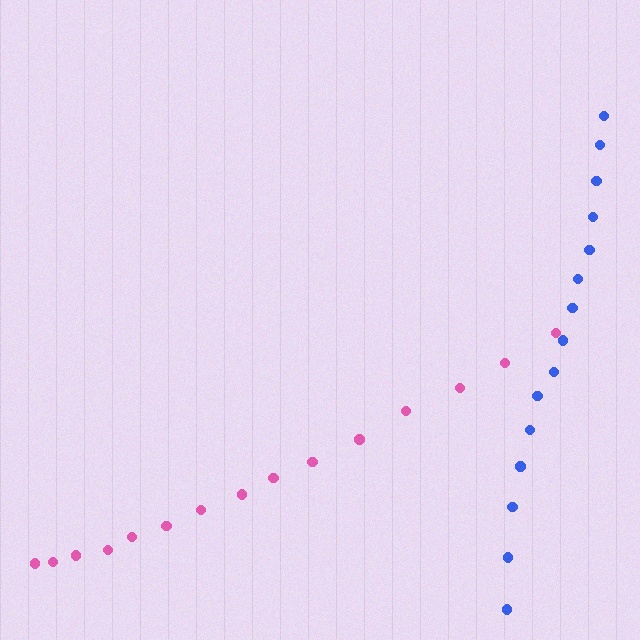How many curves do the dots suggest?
There are 2 distinct paths.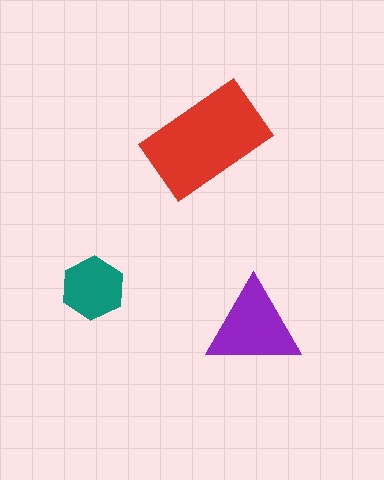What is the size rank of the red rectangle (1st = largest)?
1st.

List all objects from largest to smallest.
The red rectangle, the purple triangle, the teal hexagon.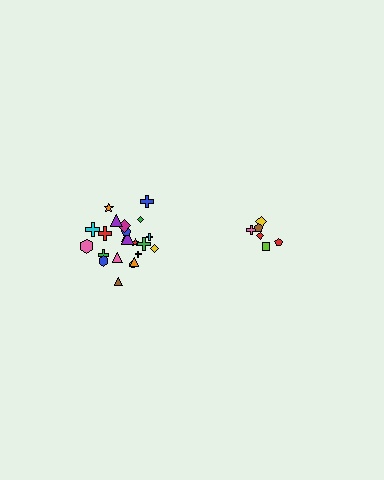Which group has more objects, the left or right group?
The left group.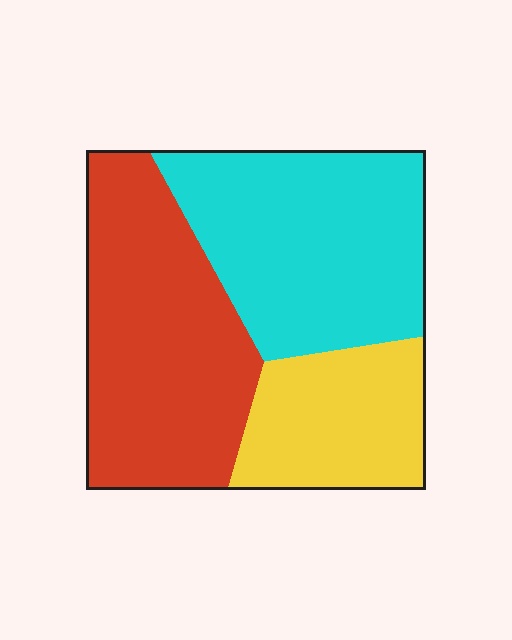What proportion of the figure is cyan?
Cyan covers around 40% of the figure.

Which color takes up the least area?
Yellow, at roughly 20%.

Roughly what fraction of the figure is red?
Red covers roughly 40% of the figure.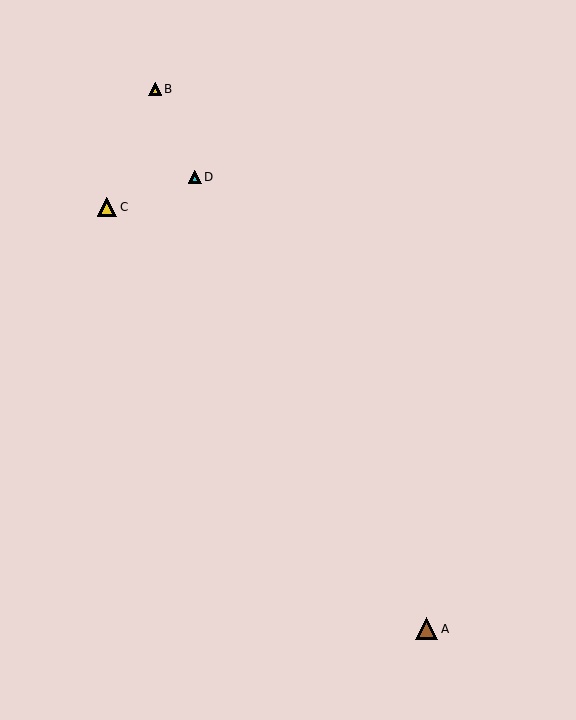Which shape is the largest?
The brown triangle (labeled A) is the largest.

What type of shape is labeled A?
Shape A is a brown triangle.